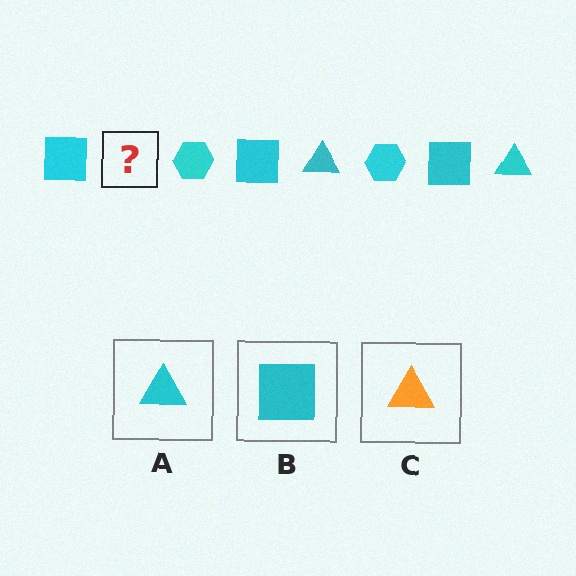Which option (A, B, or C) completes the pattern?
A.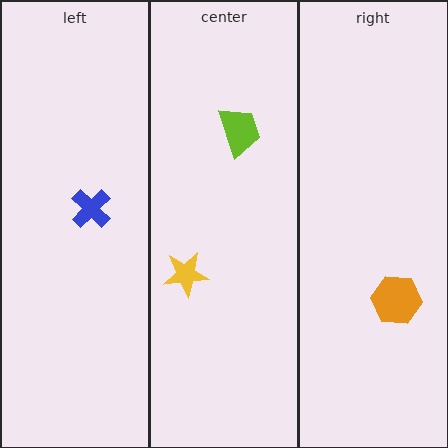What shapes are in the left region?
The blue cross.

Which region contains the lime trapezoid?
The center region.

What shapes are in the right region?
The orange hexagon.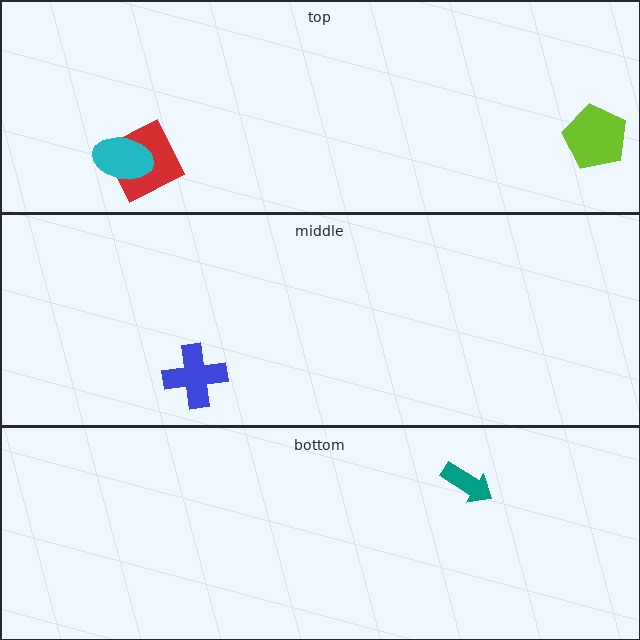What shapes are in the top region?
The lime pentagon, the red square, the cyan ellipse.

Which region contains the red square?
The top region.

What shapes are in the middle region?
The blue cross.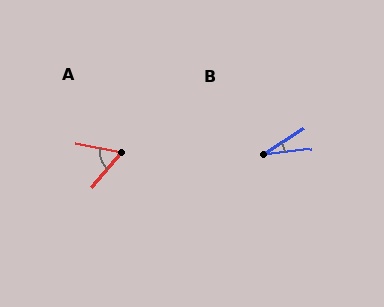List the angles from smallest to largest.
B (26°), A (61°).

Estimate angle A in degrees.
Approximately 61 degrees.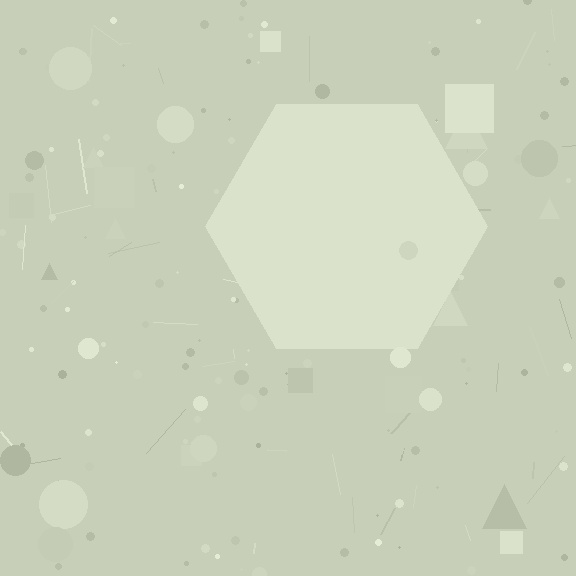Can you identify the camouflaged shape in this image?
The camouflaged shape is a hexagon.